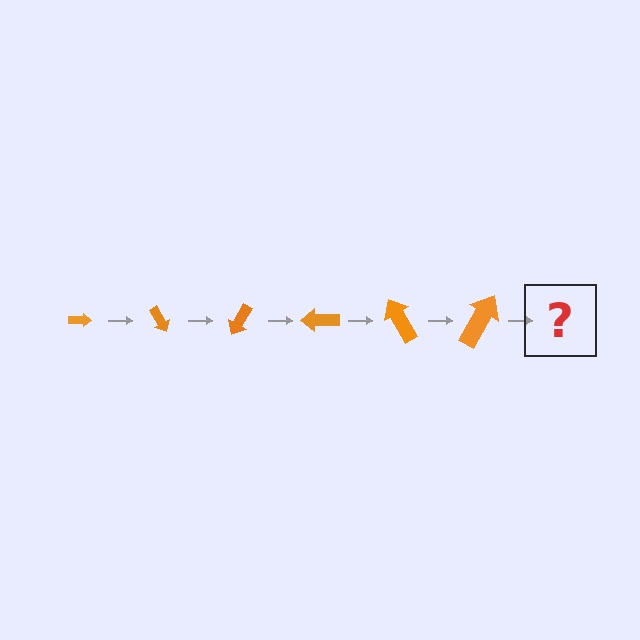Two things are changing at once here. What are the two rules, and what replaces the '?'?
The two rules are that the arrow grows larger each step and it rotates 60 degrees each step. The '?' should be an arrow, larger than the previous one and rotated 360 degrees from the start.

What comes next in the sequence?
The next element should be an arrow, larger than the previous one and rotated 360 degrees from the start.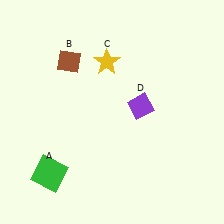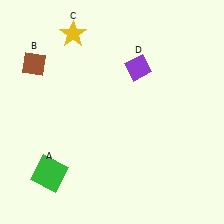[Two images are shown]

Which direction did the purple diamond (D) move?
The purple diamond (D) moved up.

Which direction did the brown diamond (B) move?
The brown diamond (B) moved left.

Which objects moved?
The objects that moved are: the brown diamond (B), the yellow star (C), the purple diamond (D).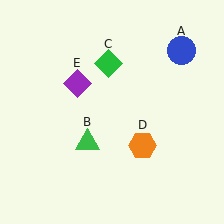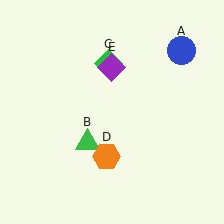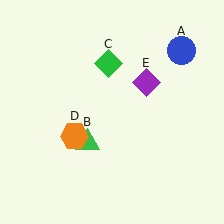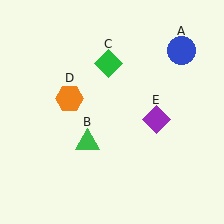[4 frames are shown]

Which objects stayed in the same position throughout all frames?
Blue circle (object A) and green triangle (object B) and green diamond (object C) remained stationary.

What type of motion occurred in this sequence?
The orange hexagon (object D), purple diamond (object E) rotated clockwise around the center of the scene.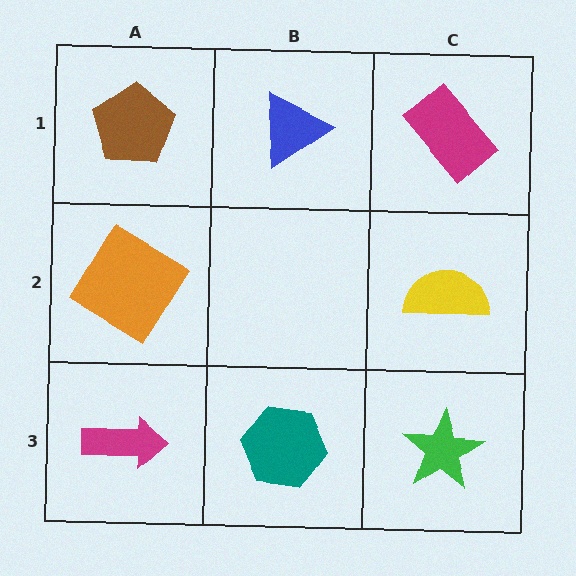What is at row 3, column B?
A teal hexagon.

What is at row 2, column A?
An orange diamond.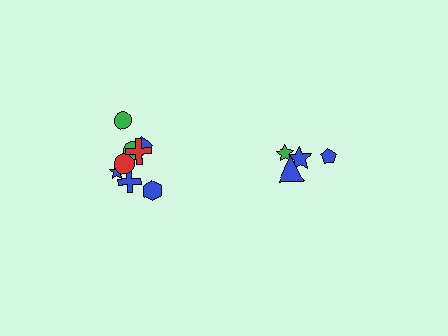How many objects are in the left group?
There are 8 objects.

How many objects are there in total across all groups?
There are 12 objects.